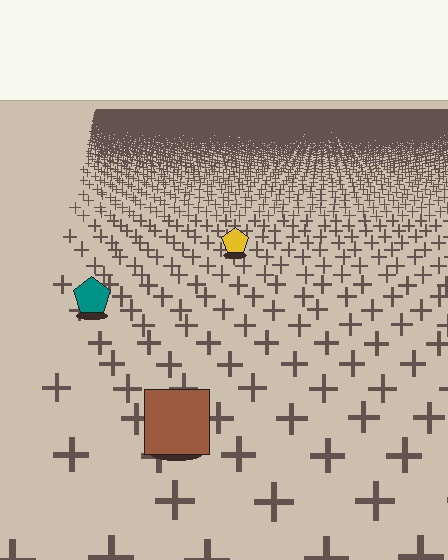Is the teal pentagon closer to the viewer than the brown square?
No. The brown square is closer — you can tell from the texture gradient: the ground texture is coarser near it.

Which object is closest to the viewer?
The brown square is closest. The texture marks near it are larger and more spread out.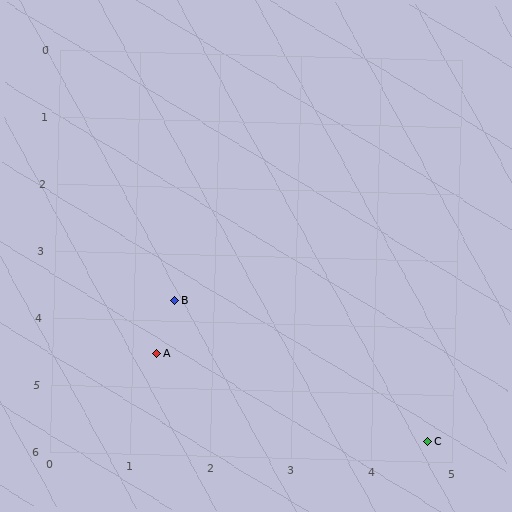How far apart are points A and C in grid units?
Points A and C are about 3.6 grid units apart.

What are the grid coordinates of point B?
Point B is at approximately (1.5, 3.7).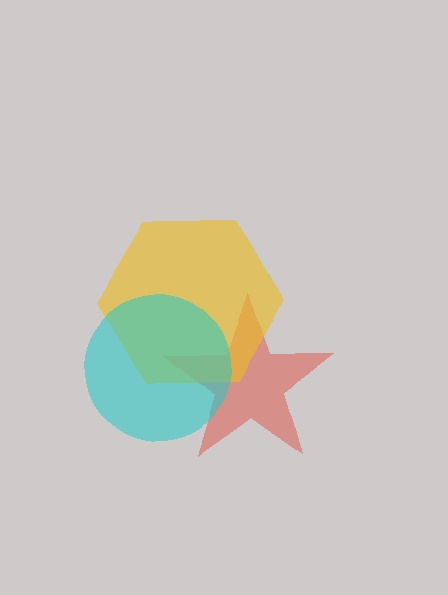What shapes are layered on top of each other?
The layered shapes are: a red star, a yellow hexagon, a cyan circle.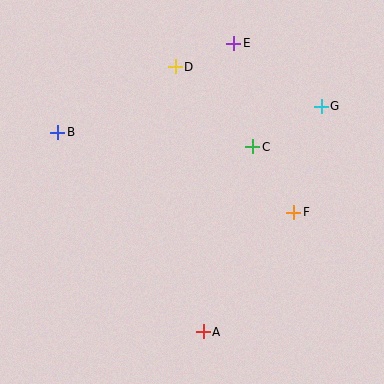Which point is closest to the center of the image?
Point C at (253, 147) is closest to the center.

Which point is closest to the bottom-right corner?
Point A is closest to the bottom-right corner.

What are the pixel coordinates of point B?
Point B is at (58, 132).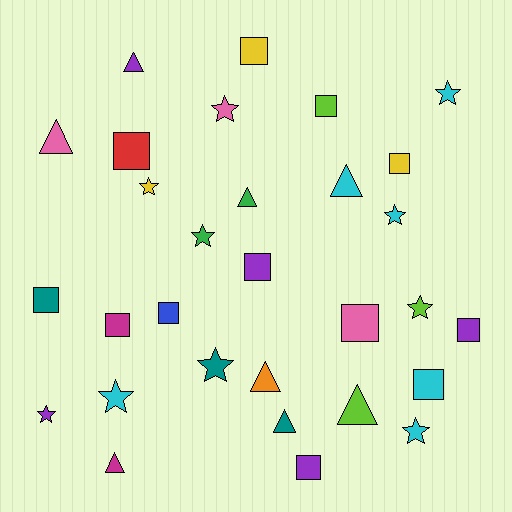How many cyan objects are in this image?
There are 6 cyan objects.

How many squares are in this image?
There are 12 squares.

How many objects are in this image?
There are 30 objects.